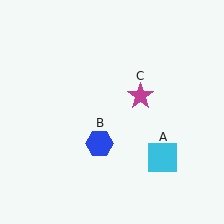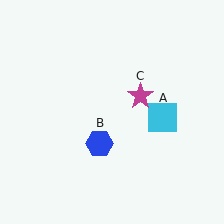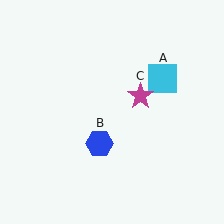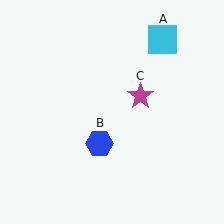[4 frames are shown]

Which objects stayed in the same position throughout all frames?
Blue hexagon (object B) and magenta star (object C) remained stationary.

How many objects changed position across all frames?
1 object changed position: cyan square (object A).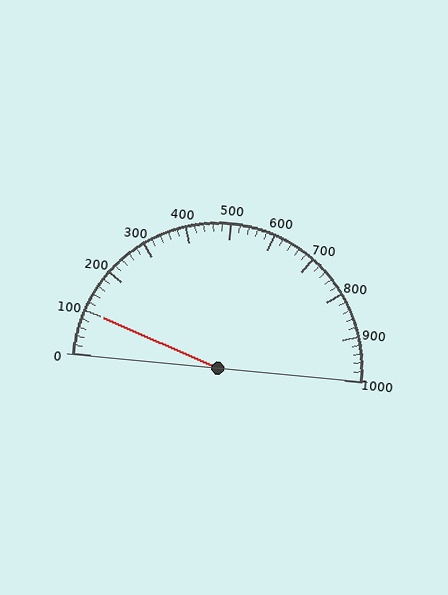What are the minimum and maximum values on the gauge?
The gauge ranges from 0 to 1000.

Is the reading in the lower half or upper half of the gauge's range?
The reading is in the lower half of the range (0 to 1000).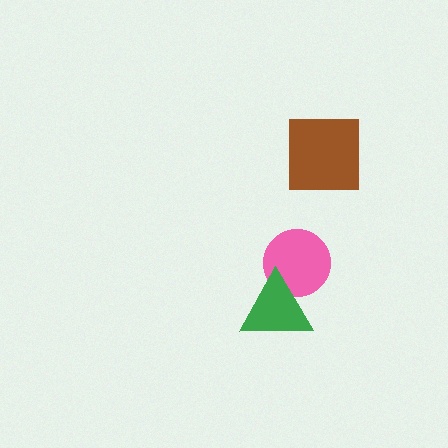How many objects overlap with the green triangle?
1 object overlaps with the green triangle.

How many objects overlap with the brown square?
0 objects overlap with the brown square.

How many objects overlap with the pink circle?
1 object overlaps with the pink circle.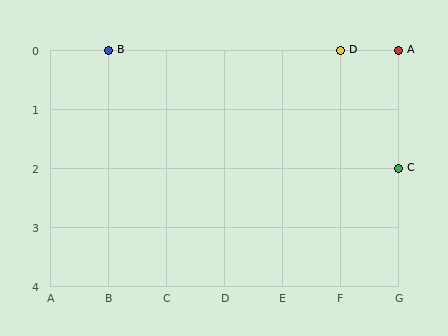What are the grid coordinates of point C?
Point C is at grid coordinates (G, 2).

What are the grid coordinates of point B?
Point B is at grid coordinates (B, 0).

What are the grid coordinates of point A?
Point A is at grid coordinates (G, 0).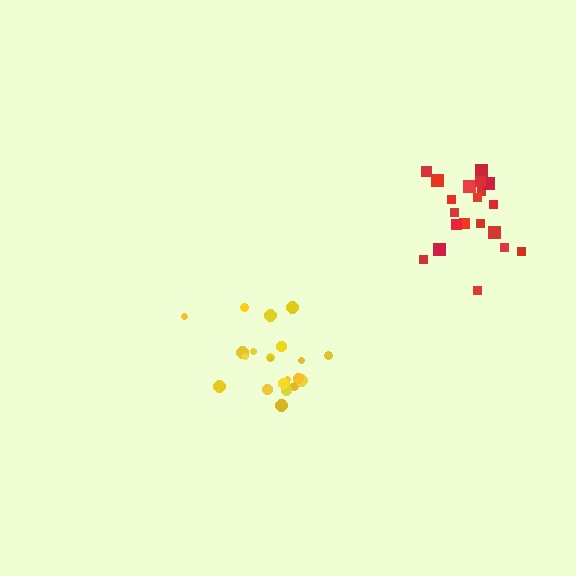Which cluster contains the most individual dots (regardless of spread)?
Yellow (23).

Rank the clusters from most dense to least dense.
yellow, red.